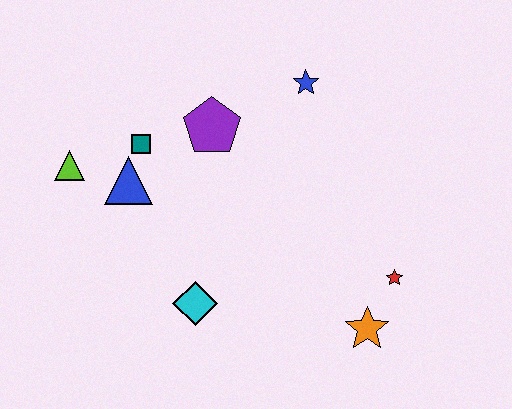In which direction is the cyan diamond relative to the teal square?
The cyan diamond is below the teal square.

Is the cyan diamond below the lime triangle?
Yes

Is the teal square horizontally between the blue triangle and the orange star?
Yes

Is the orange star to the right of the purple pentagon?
Yes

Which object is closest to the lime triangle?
The blue triangle is closest to the lime triangle.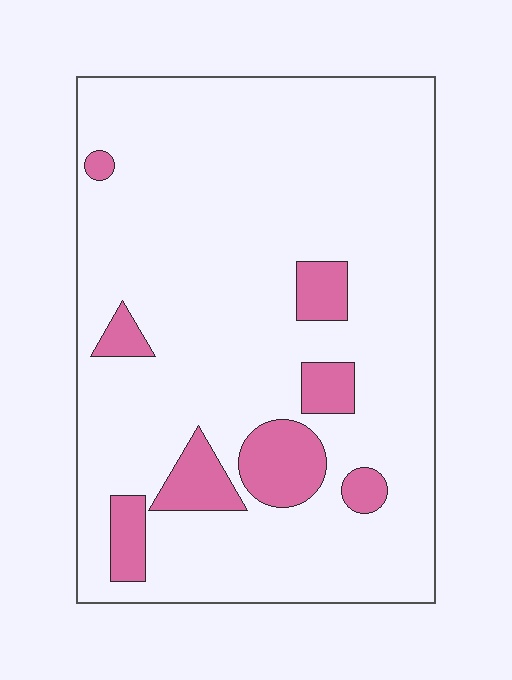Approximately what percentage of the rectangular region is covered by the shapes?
Approximately 15%.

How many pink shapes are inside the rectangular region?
8.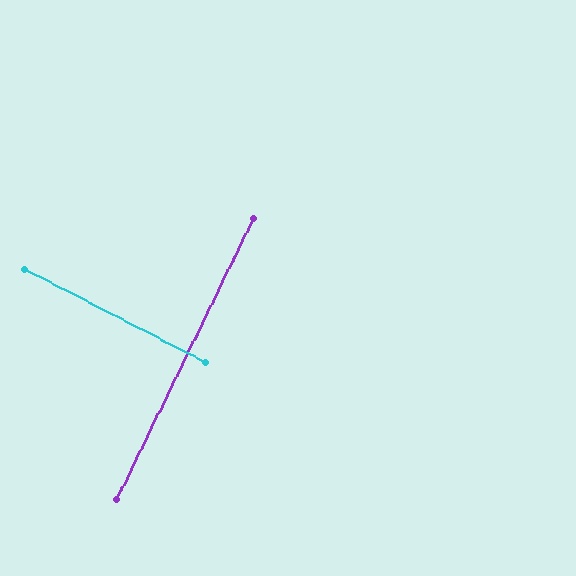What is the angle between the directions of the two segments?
Approximately 88 degrees.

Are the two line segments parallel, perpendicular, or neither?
Perpendicular — they meet at approximately 88°.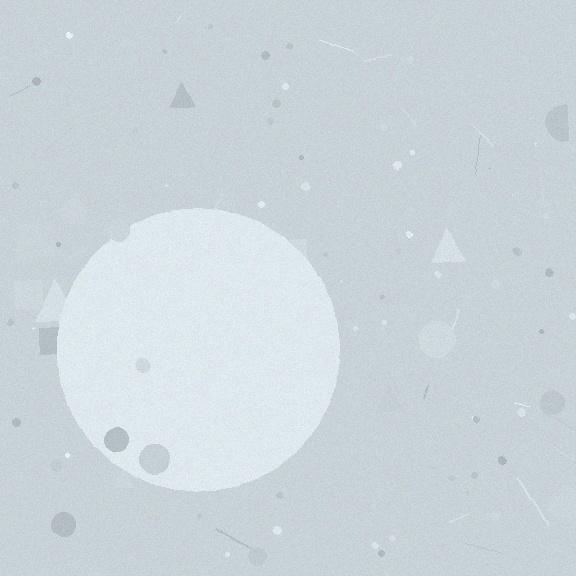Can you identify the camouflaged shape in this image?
The camouflaged shape is a circle.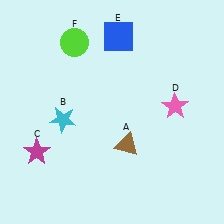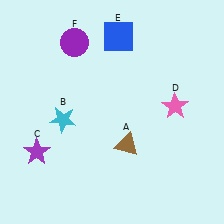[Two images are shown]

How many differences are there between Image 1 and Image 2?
There are 2 differences between the two images.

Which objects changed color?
C changed from magenta to purple. F changed from lime to purple.